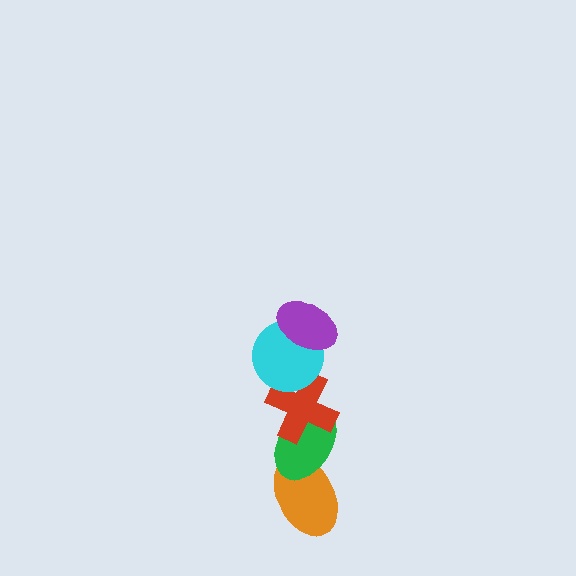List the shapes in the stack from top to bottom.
From top to bottom: the purple ellipse, the cyan circle, the red cross, the green ellipse, the orange ellipse.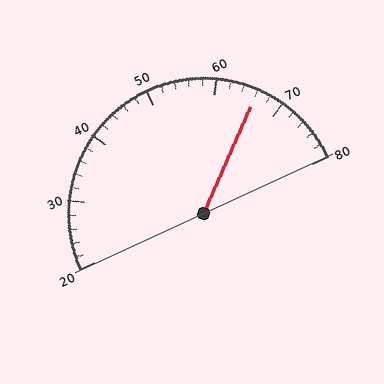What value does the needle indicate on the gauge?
The needle indicates approximately 66.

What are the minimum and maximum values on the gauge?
The gauge ranges from 20 to 80.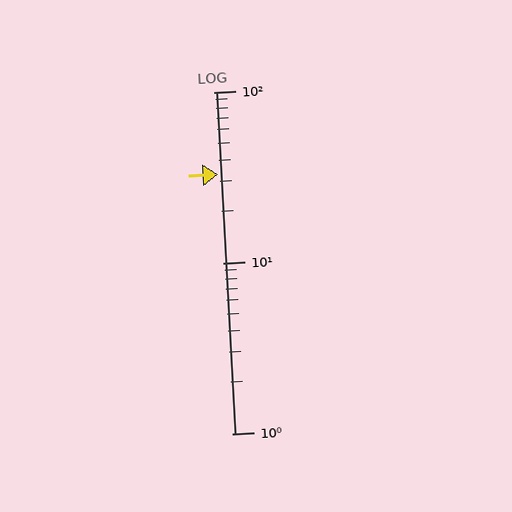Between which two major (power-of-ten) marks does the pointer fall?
The pointer is between 10 and 100.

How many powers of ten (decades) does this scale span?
The scale spans 2 decades, from 1 to 100.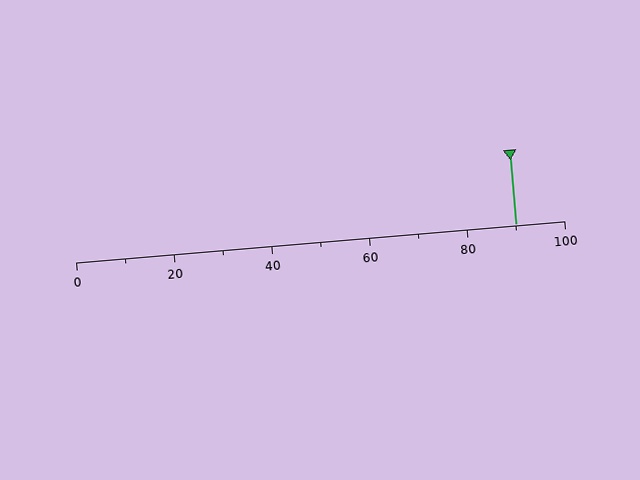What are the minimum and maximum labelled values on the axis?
The axis runs from 0 to 100.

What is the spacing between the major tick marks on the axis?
The major ticks are spaced 20 apart.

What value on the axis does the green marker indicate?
The marker indicates approximately 90.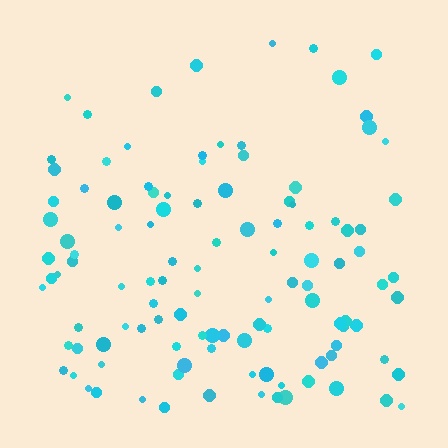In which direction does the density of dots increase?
From top to bottom, with the bottom side densest.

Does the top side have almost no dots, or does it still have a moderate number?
Still a moderate number, just noticeably fewer than the bottom.